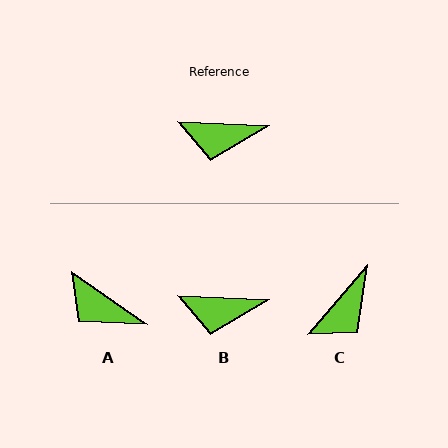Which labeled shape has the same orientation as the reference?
B.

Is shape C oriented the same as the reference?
No, it is off by about 52 degrees.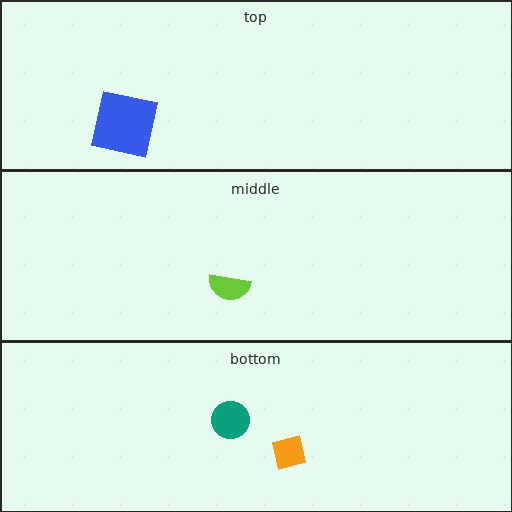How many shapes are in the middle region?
1.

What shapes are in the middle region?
The lime semicircle.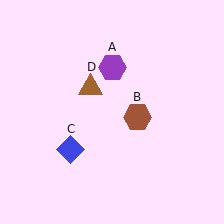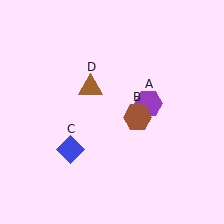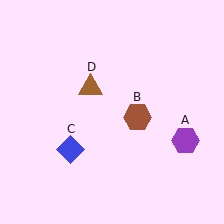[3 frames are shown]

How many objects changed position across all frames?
1 object changed position: purple hexagon (object A).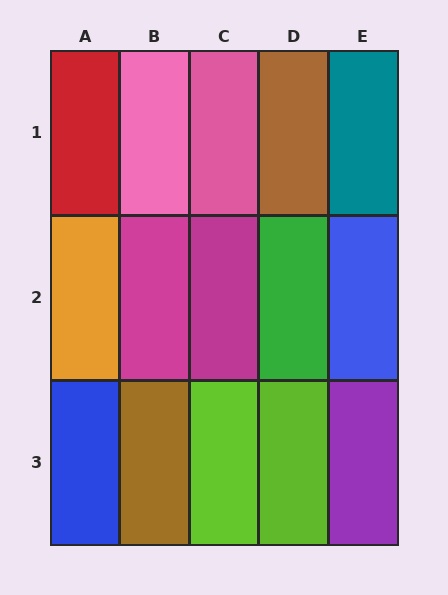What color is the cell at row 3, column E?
Purple.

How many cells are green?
1 cell is green.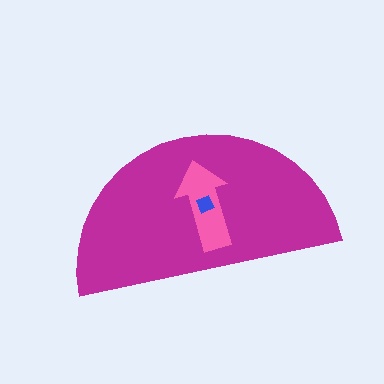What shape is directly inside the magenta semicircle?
The pink arrow.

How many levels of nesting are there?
3.